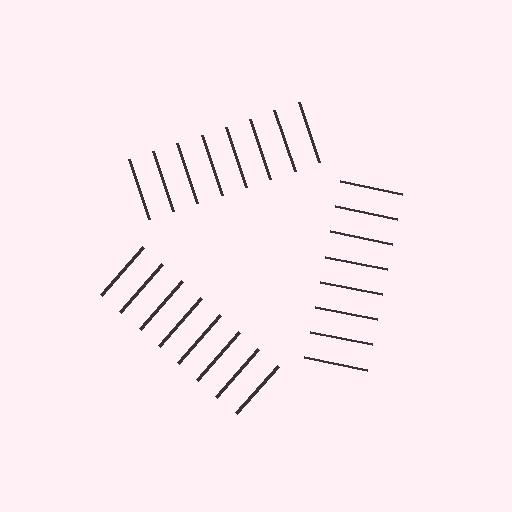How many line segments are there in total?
24 — 8 along each of the 3 edges.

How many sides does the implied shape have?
3 sides — the line-ends trace a triangle.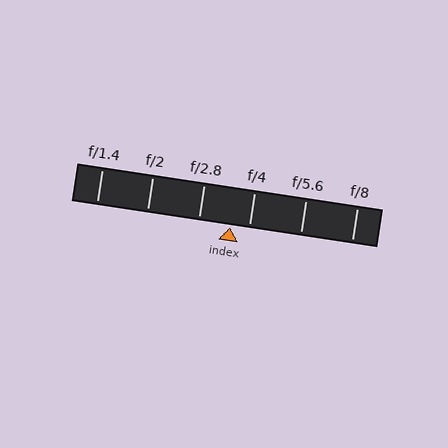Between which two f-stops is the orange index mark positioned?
The index mark is between f/2.8 and f/4.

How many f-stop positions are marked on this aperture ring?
There are 6 f-stop positions marked.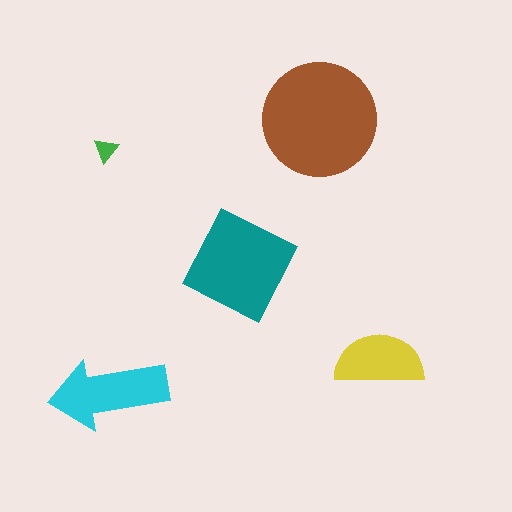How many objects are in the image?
There are 5 objects in the image.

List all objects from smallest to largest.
The green triangle, the yellow semicircle, the cyan arrow, the teal diamond, the brown circle.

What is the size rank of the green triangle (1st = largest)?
5th.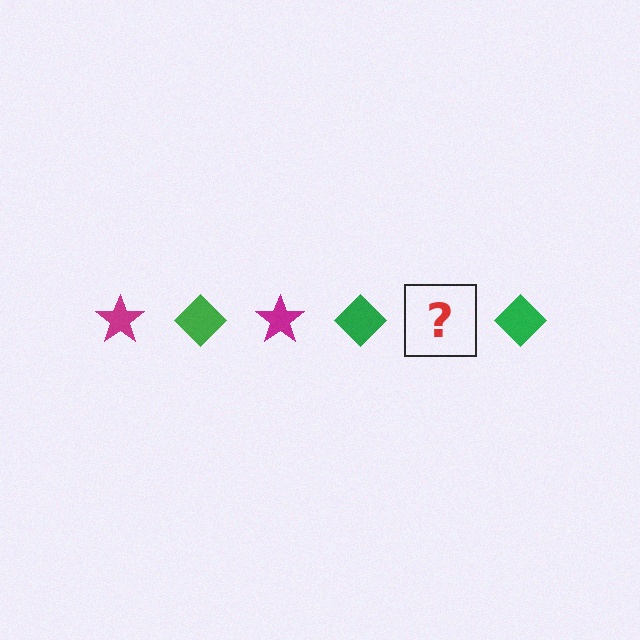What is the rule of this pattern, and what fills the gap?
The rule is that the pattern alternates between magenta star and green diamond. The gap should be filled with a magenta star.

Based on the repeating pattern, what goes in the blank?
The blank should be a magenta star.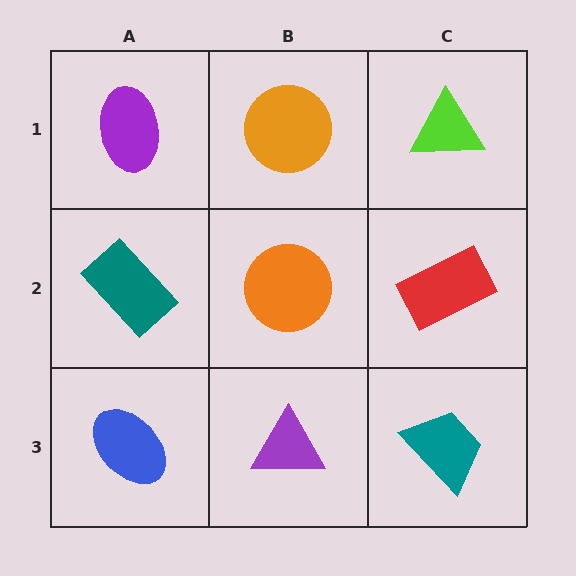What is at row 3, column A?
A blue ellipse.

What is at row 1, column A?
A purple ellipse.